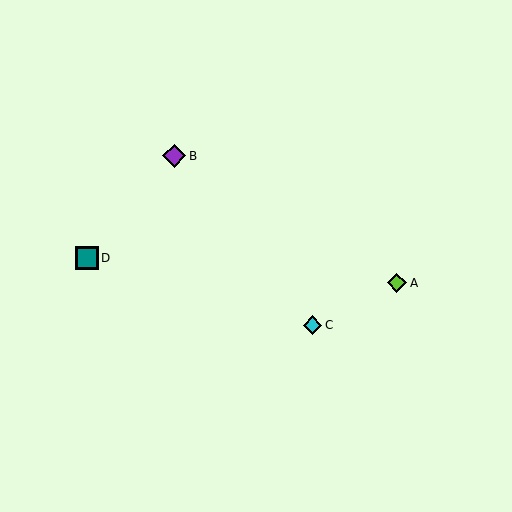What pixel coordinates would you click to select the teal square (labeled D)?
Click at (87, 258) to select the teal square D.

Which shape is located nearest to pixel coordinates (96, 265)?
The teal square (labeled D) at (87, 258) is nearest to that location.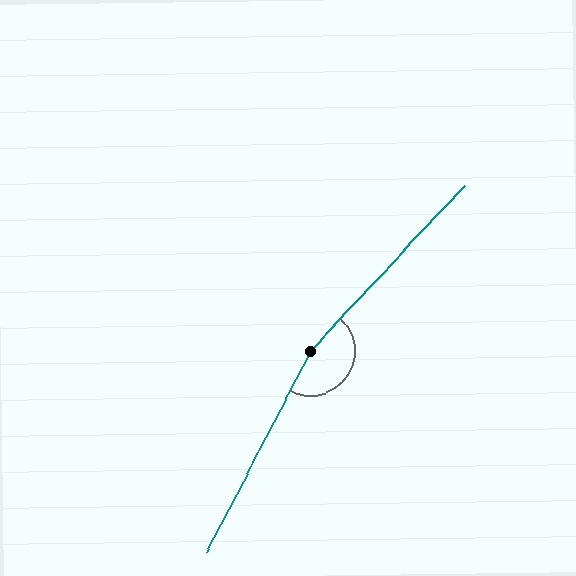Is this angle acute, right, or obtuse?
It is obtuse.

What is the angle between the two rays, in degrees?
Approximately 165 degrees.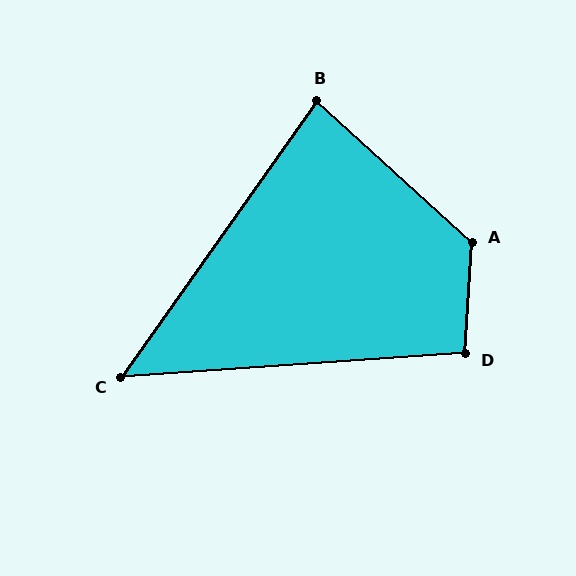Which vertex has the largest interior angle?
A, at approximately 129 degrees.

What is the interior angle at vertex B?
Approximately 83 degrees (acute).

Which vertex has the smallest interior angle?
C, at approximately 51 degrees.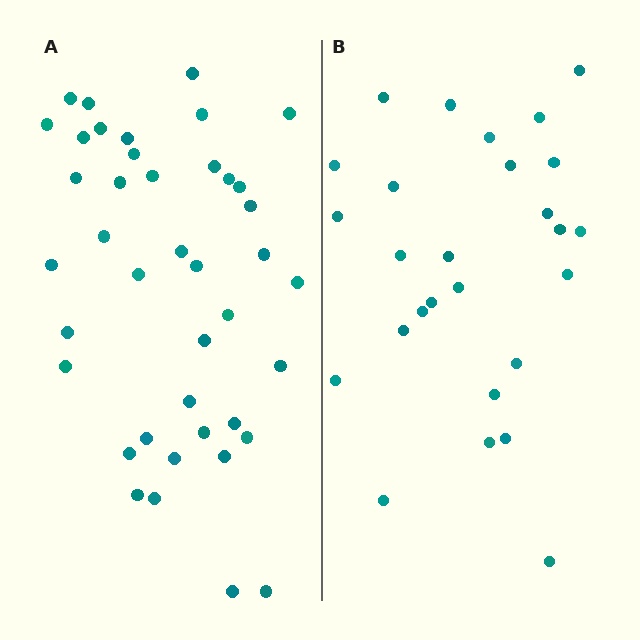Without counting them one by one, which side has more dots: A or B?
Region A (the left region) has more dots.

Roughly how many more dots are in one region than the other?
Region A has approximately 15 more dots than region B.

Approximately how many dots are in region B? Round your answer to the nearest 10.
About 30 dots. (The exact count is 27, which rounds to 30.)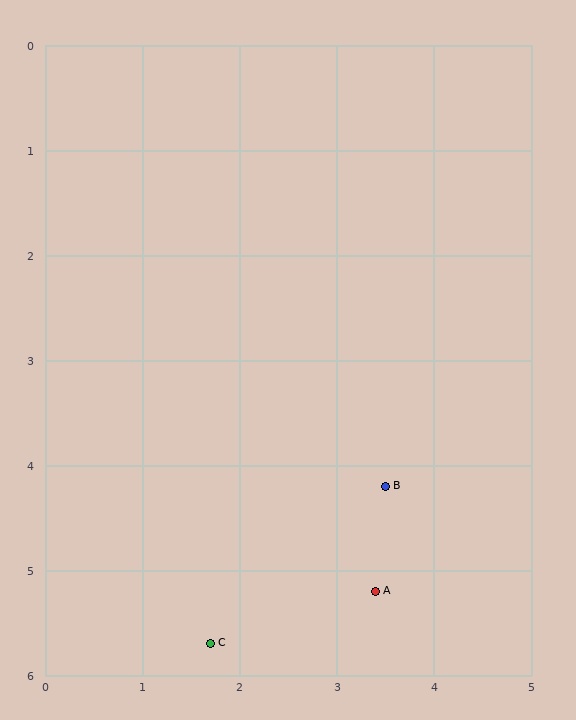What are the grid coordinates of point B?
Point B is at approximately (3.5, 4.2).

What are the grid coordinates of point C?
Point C is at approximately (1.7, 5.7).